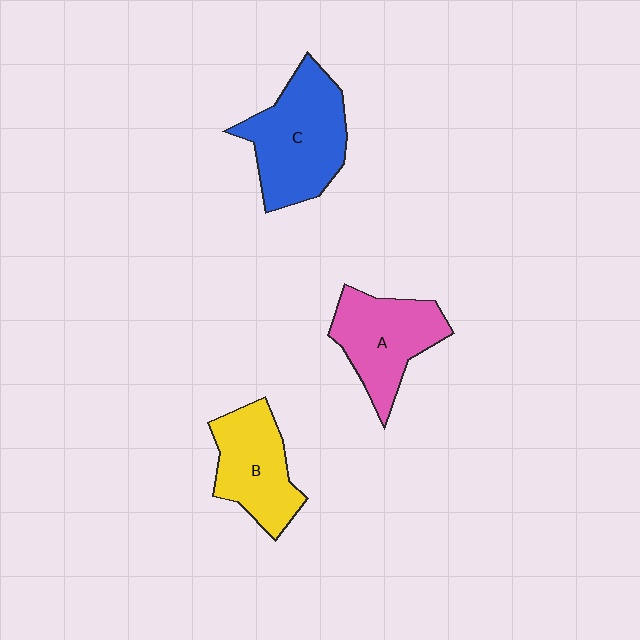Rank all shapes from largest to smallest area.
From largest to smallest: C (blue), A (pink), B (yellow).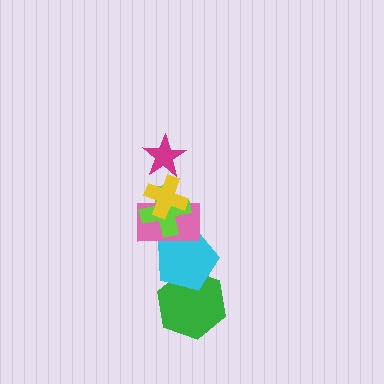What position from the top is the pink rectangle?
The pink rectangle is 4th from the top.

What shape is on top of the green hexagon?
The cyan pentagon is on top of the green hexagon.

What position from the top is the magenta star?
The magenta star is 1st from the top.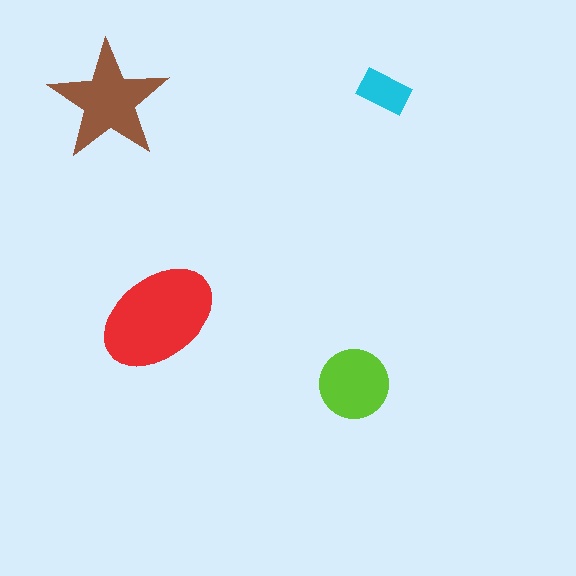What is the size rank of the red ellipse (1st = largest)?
1st.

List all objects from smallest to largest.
The cyan rectangle, the lime circle, the brown star, the red ellipse.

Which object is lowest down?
The lime circle is bottommost.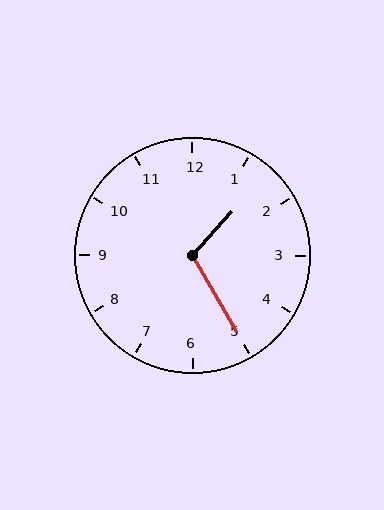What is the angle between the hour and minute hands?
Approximately 108 degrees.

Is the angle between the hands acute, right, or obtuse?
It is obtuse.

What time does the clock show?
1:25.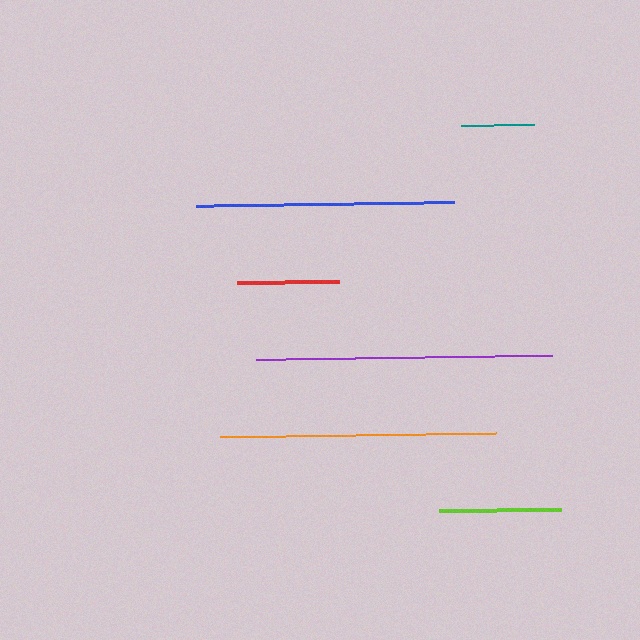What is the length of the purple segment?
The purple segment is approximately 295 pixels long.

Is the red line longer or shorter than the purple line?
The purple line is longer than the red line.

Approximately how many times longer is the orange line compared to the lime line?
The orange line is approximately 2.3 times the length of the lime line.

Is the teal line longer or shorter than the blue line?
The blue line is longer than the teal line.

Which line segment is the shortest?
The teal line is the shortest at approximately 73 pixels.